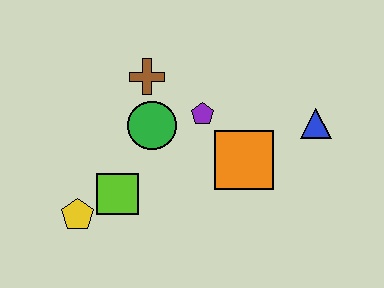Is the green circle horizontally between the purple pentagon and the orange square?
No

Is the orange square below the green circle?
Yes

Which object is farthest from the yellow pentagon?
The blue triangle is farthest from the yellow pentagon.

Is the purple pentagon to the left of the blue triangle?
Yes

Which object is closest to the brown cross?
The green circle is closest to the brown cross.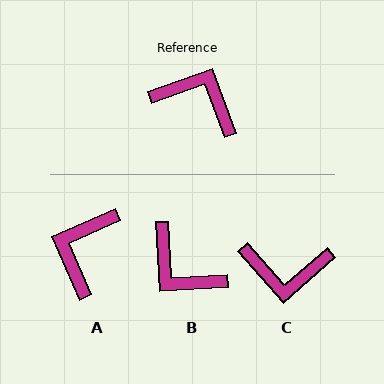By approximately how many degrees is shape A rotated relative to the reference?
Approximately 93 degrees counter-clockwise.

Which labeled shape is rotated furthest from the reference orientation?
B, about 164 degrees away.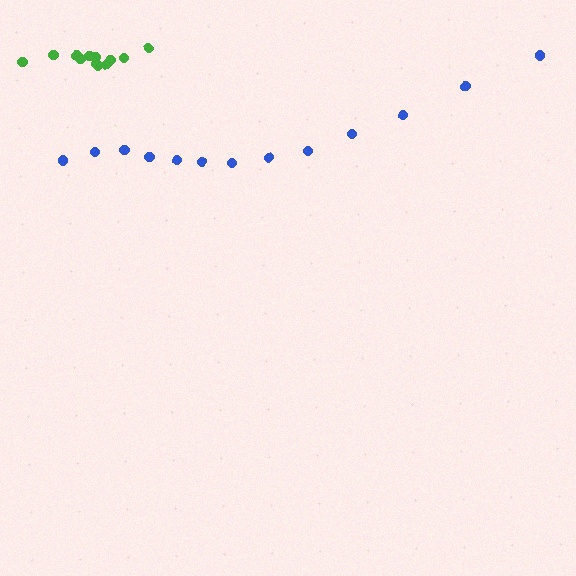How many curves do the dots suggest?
There are 2 distinct paths.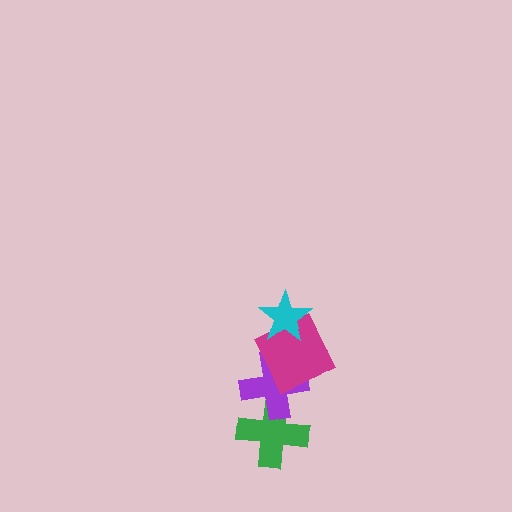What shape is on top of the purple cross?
The magenta square is on top of the purple cross.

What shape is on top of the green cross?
The purple cross is on top of the green cross.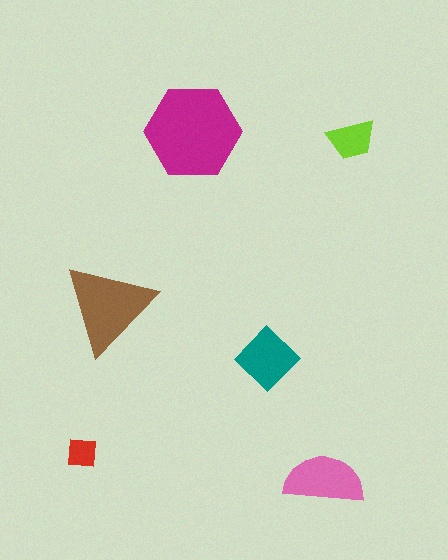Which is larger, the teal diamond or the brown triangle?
The brown triangle.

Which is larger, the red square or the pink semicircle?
The pink semicircle.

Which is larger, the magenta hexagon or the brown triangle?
The magenta hexagon.